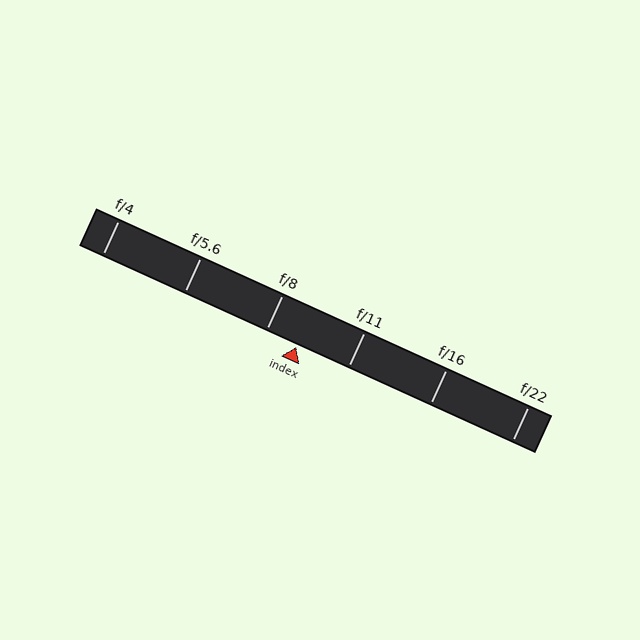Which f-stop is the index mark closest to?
The index mark is closest to f/8.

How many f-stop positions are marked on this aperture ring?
There are 6 f-stop positions marked.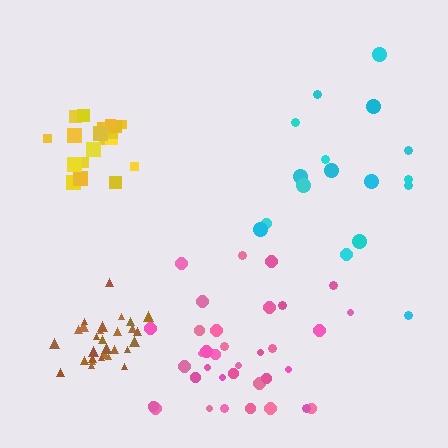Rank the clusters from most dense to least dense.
brown, yellow, pink, cyan.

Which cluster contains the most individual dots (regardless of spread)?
Pink (35).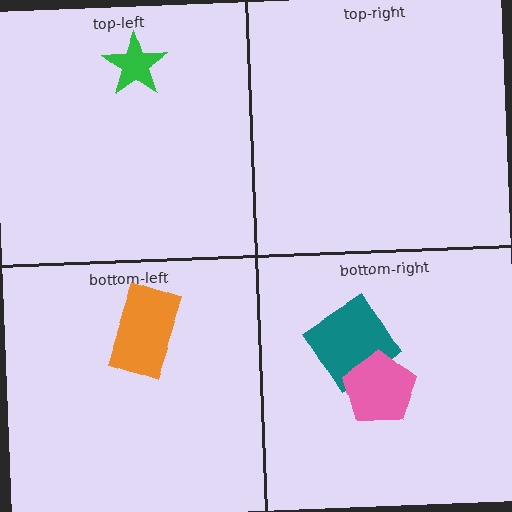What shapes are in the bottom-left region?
The orange rectangle.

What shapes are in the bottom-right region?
The teal diamond, the pink pentagon.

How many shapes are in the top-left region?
1.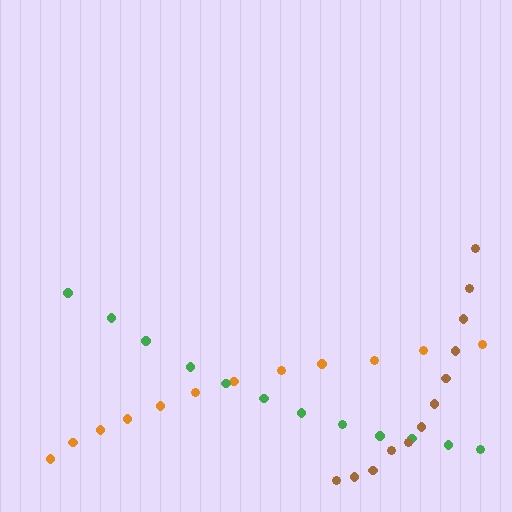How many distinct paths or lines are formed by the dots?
There are 3 distinct paths.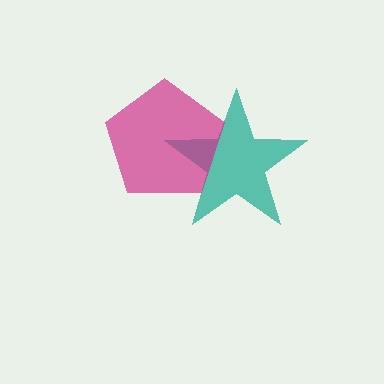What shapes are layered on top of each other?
The layered shapes are: a teal star, a magenta pentagon.